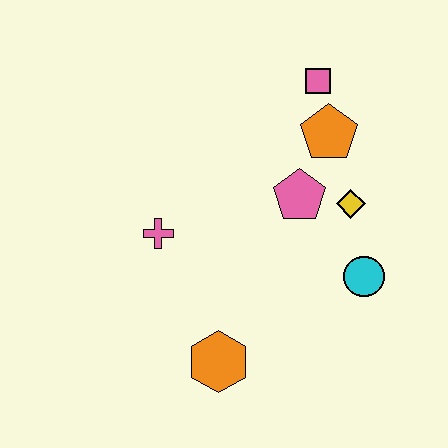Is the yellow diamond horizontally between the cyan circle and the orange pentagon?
Yes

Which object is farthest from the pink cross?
The pink square is farthest from the pink cross.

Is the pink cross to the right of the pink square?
No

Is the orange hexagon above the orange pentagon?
No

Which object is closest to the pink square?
The orange pentagon is closest to the pink square.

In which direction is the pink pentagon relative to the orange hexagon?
The pink pentagon is above the orange hexagon.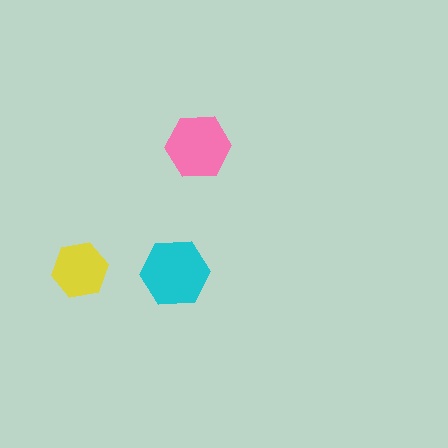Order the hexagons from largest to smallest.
the cyan one, the pink one, the yellow one.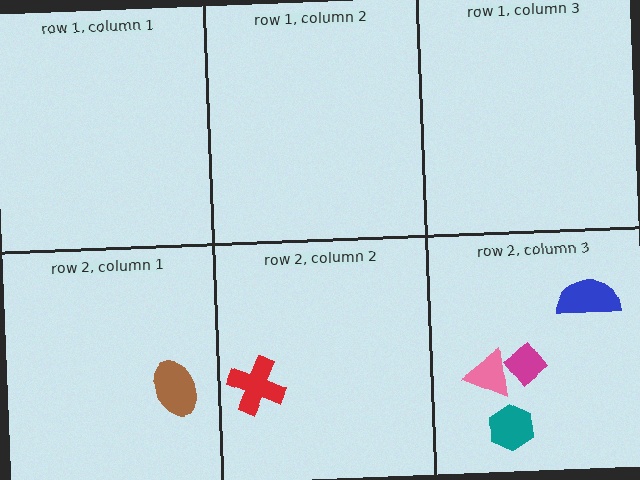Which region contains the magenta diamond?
The row 2, column 3 region.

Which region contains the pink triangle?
The row 2, column 3 region.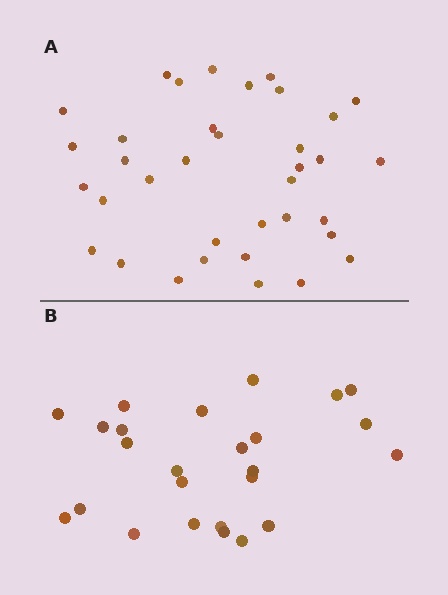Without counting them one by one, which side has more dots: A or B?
Region A (the top region) has more dots.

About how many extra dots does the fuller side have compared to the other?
Region A has roughly 12 or so more dots than region B.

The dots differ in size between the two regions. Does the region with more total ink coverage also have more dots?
No. Region B has more total ink coverage because its dots are larger, but region A actually contains more individual dots. Total area can be misleading — the number of items is what matters here.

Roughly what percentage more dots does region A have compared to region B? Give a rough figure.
About 45% more.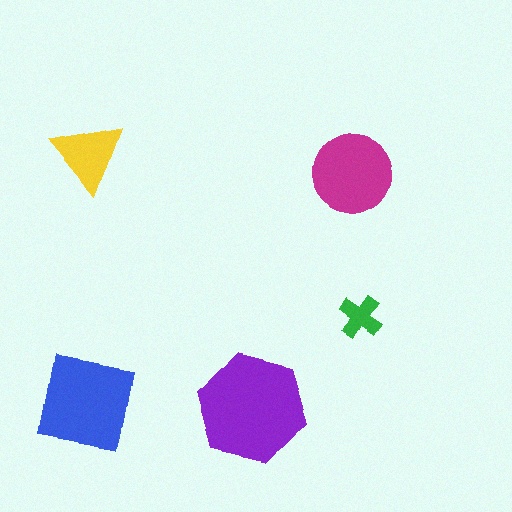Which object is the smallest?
The green cross.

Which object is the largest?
The purple hexagon.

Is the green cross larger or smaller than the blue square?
Smaller.